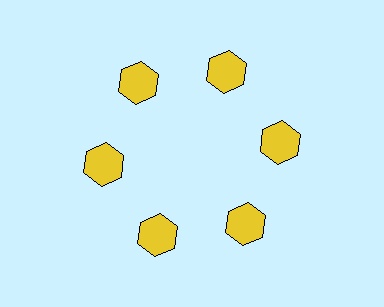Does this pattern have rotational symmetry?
Yes, this pattern has 6-fold rotational symmetry. It looks the same after rotating 60 degrees around the center.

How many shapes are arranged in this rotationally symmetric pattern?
There are 6 shapes, arranged in 6 groups of 1.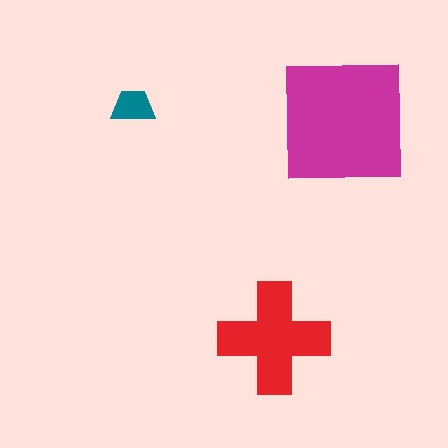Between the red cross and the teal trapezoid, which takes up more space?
The red cross.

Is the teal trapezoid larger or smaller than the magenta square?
Smaller.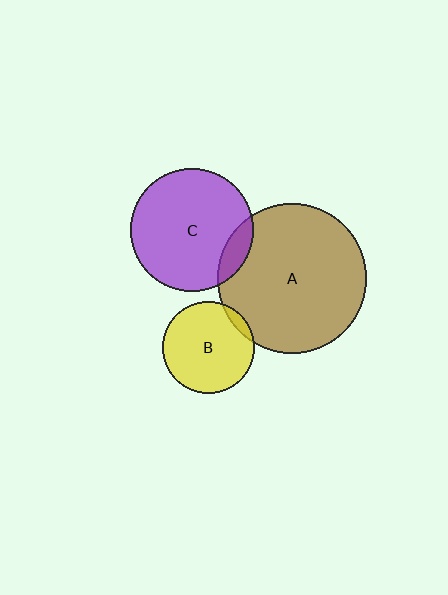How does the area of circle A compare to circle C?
Approximately 1.5 times.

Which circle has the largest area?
Circle A (brown).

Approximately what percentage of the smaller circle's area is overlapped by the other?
Approximately 5%.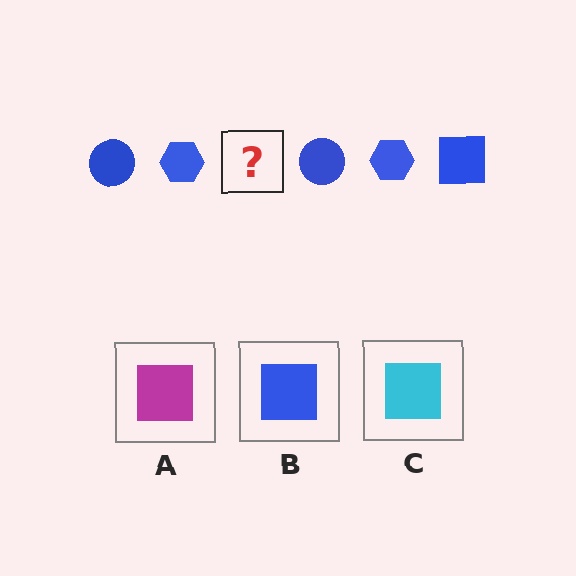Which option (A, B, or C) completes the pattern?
B.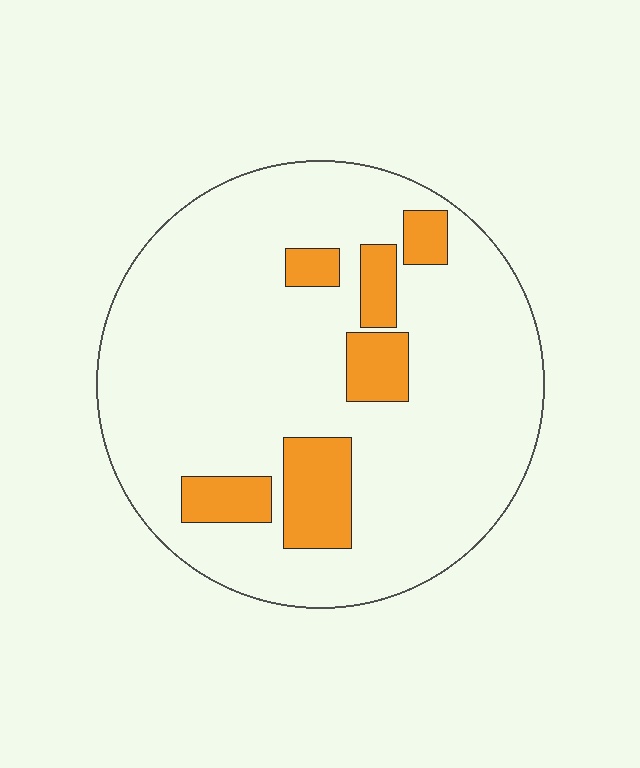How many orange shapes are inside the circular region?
6.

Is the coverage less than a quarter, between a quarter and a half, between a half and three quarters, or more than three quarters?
Less than a quarter.